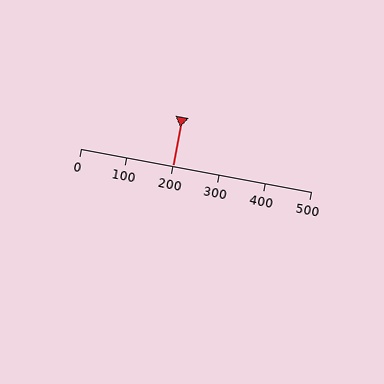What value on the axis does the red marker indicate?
The marker indicates approximately 200.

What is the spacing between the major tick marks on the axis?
The major ticks are spaced 100 apart.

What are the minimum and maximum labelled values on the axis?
The axis runs from 0 to 500.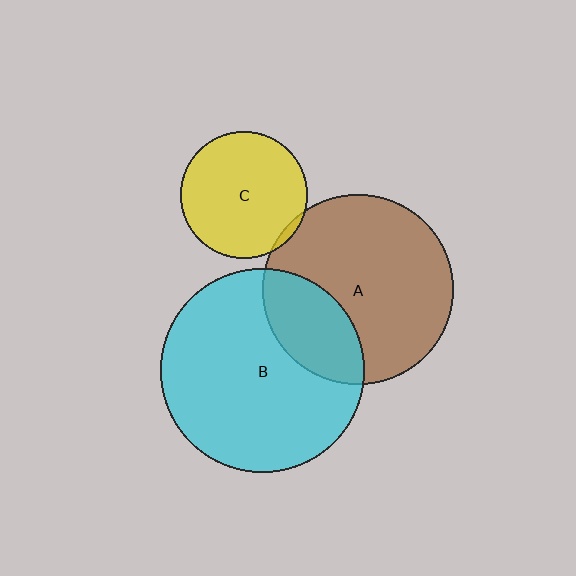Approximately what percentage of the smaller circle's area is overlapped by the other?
Approximately 25%.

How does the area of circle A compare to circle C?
Approximately 2.3 times.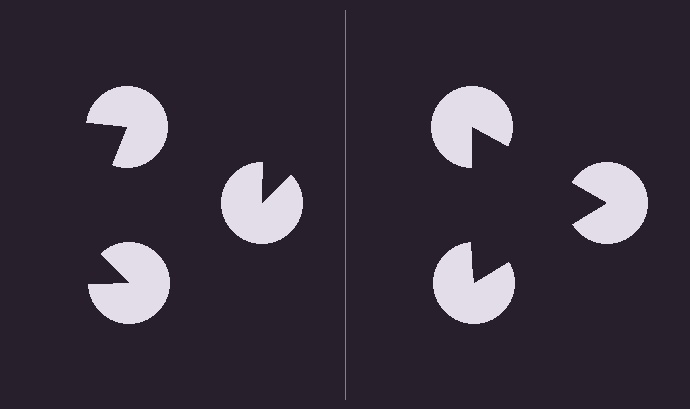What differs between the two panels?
The pac-man discs are positioned identically on both sides; only the wedge orientations differ. On the right they align to a triangle; on the left they are misaligned.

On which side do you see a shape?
An illusory triangle appears on the right side. On the left side the wedge cuts are rotated, so no coherent shape forms.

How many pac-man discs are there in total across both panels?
6 — 3 on each side.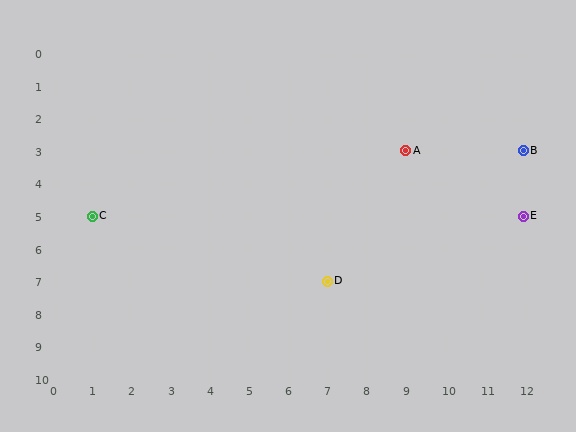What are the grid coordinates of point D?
Point D is at grid coordinates (7, 7).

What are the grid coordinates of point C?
Point C is at grid coordinates (1, 5).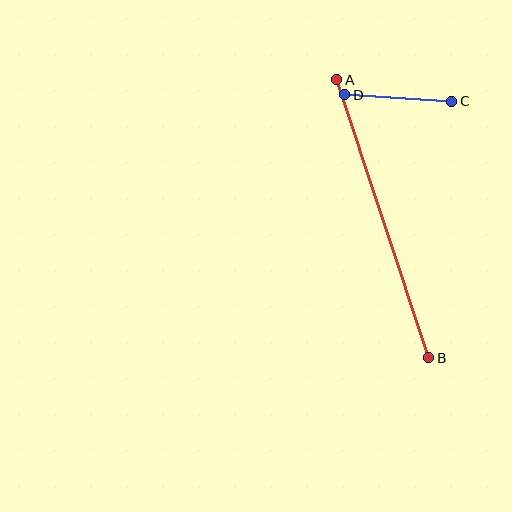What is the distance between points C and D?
The distance is approximately 108 pixels.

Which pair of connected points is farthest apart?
Points A and B are farthest apart.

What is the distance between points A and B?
The distance is approximately 293 pixels.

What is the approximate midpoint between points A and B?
The midpoint is at approximately (383, 219) pixels.